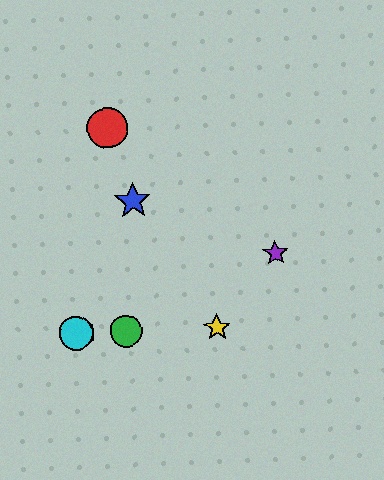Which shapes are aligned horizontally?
The green circle, the yellow star, the orange hexagon, the cyan circle are aligned horizontally.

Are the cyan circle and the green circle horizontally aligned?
Yes, both are at y≈333.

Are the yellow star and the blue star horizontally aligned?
No, the yellow star is at y≈328 and the blue star is at y≈201.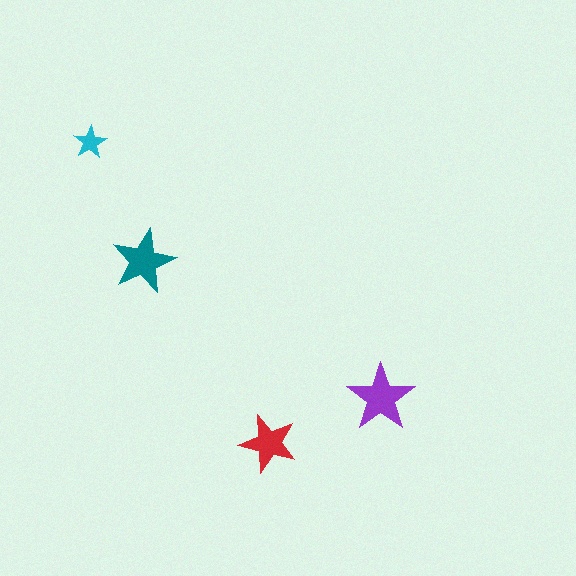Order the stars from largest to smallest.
the purple one, the teal one, the red one, the cyan one.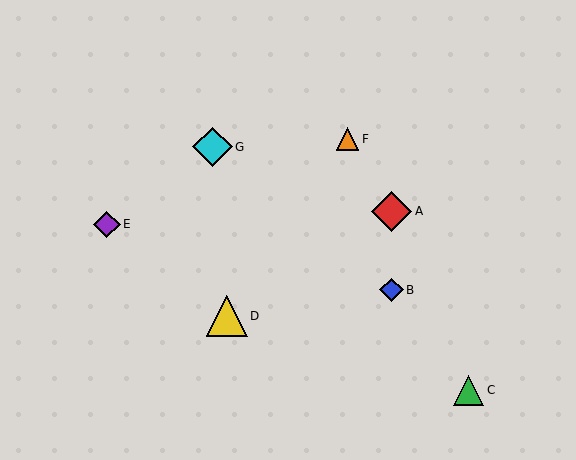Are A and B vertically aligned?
Yes, both are at x≈392.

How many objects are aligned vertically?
2 objects (A, B) are aligned vertically.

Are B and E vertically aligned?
No, B is at x≈392 and E is at x≈107.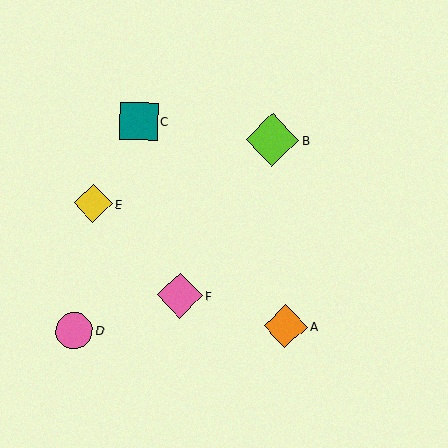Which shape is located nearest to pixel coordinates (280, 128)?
The lime diamond (labeled B) at (272, 140) is nearest to that location.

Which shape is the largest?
The lime diamond (labeled B) is the largest.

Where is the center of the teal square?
The center of the teal square is at (139, 121).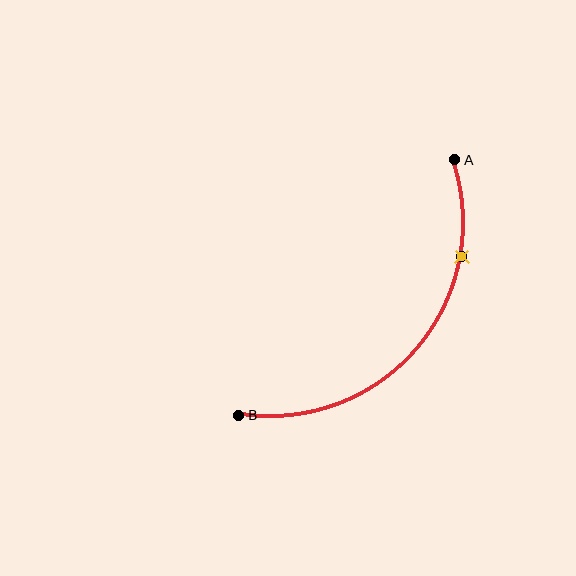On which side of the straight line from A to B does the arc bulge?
The arc bulges below and to the right of the straight line connecting A and B.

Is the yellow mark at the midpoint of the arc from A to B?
No. The yellow mark lies on the arc but is closer to endpoint A. The arc midpoint would be at the point on the curve equidistant along the arc from both A and B.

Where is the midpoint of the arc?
The arc midpoint is the point on the curve farthest from the straight line joining A and B. It sits below and to the right of that line.